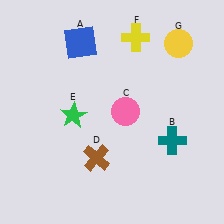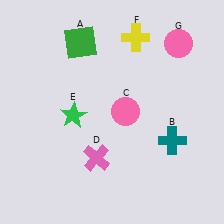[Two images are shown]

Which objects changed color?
A changed from blue to green. D changed from brown to pink. G changed from yellow to pink.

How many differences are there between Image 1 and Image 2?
There are 3 differences between the two images.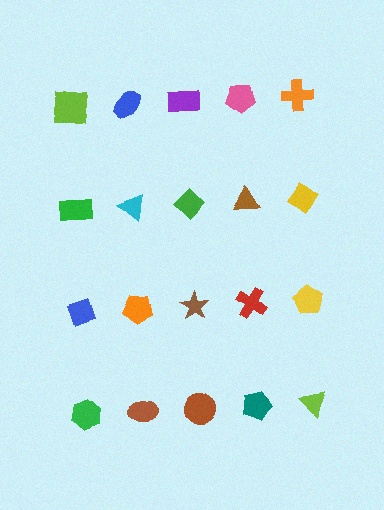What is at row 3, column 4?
A red cross.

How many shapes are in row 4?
5 shapes.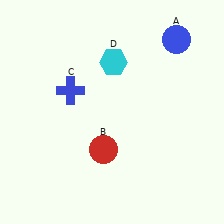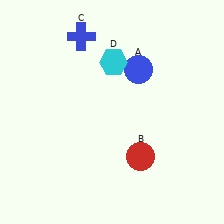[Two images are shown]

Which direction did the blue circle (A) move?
The blue circle (A) moved left.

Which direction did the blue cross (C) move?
The blue cross (C) moved up.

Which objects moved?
The objects that moved are: the blue circle (A), the red circle (B), the blue cross (C).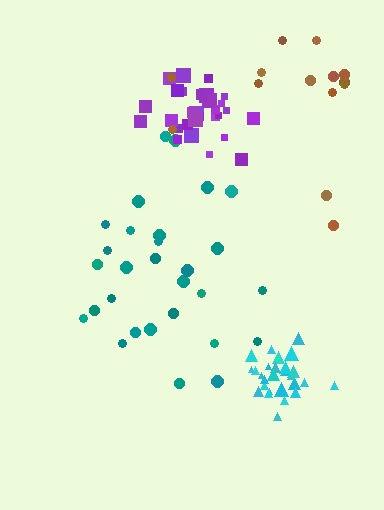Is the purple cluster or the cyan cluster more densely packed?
Cyan.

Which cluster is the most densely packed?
Cyan.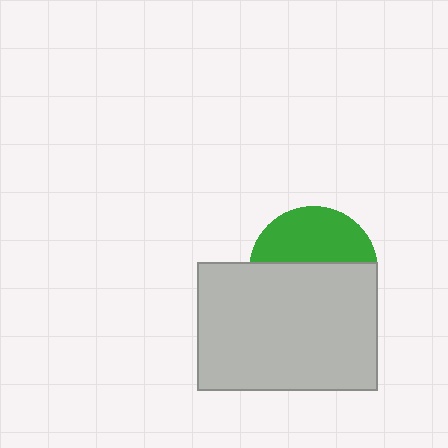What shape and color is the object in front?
The object in front is a light gray rectangle.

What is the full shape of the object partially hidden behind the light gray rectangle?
The partially hidden object is a green circle.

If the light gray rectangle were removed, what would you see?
You would see the complete green circle.